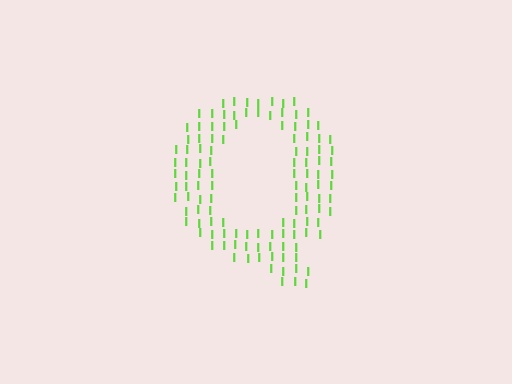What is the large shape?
The large shape is the letter Q.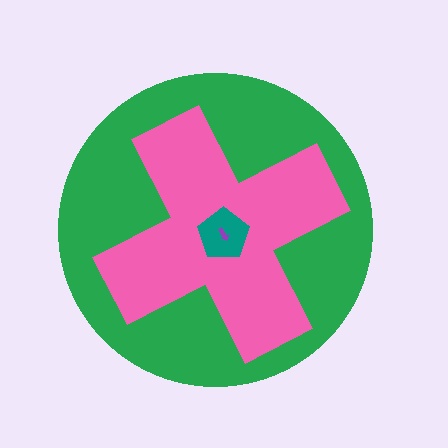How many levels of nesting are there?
4.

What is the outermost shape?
The green circle.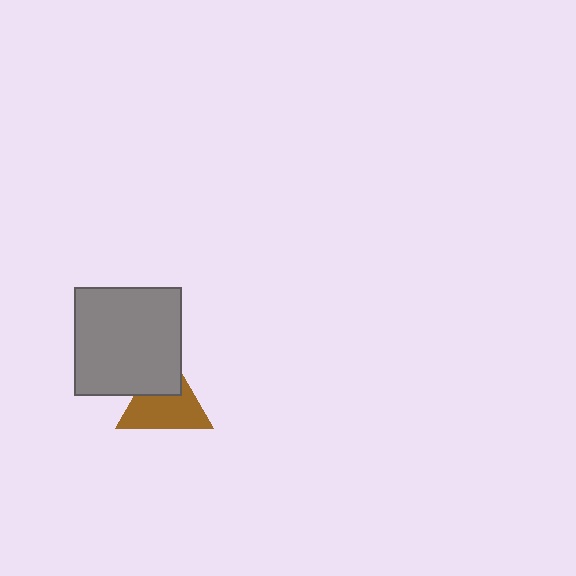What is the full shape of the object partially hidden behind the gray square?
The partially hidden object is a brown triangle.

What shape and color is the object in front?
The object in front is a gray square.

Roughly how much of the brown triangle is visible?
Most of it is visible (roughly 67%).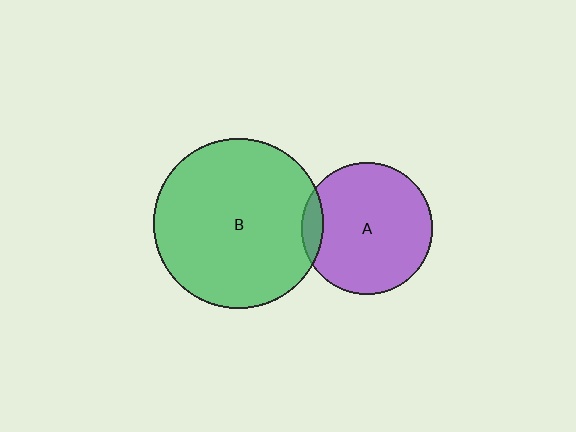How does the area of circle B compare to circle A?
Approximately 1.7 times.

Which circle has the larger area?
Circle B (green).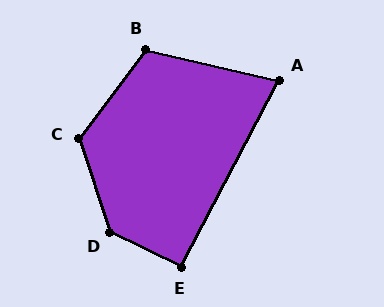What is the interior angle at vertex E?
Approximately 92 degrees (approximately right).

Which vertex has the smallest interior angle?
A, at approximately 75 degrees.